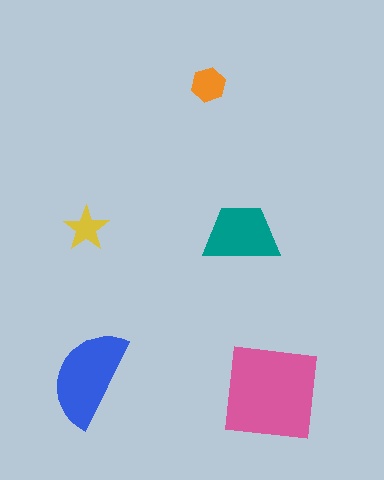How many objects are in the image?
There are 5 objects in the image.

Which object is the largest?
The pink square.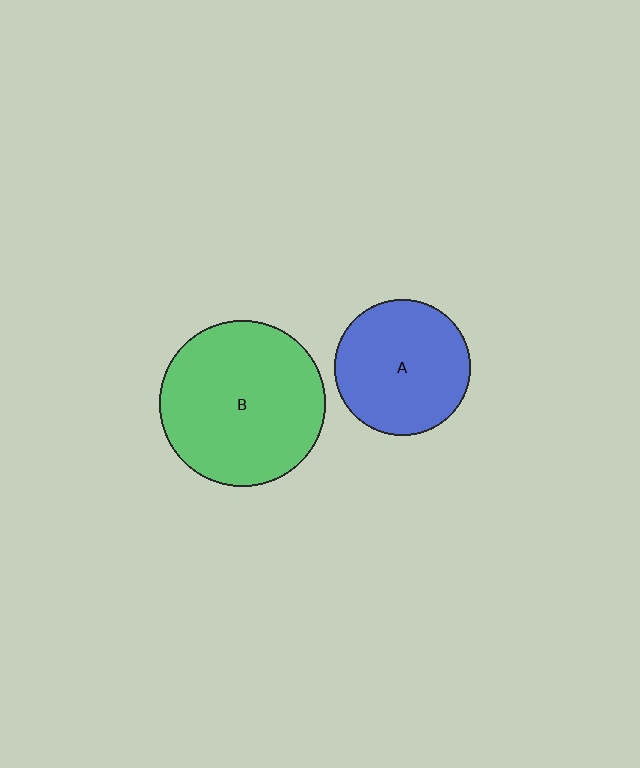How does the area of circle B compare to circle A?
Approximately 1.5 times.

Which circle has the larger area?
Circle B (green).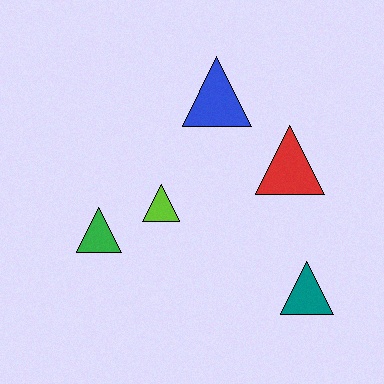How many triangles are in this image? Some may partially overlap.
There are 5 triangles.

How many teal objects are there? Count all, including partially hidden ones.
There is 1 teal object.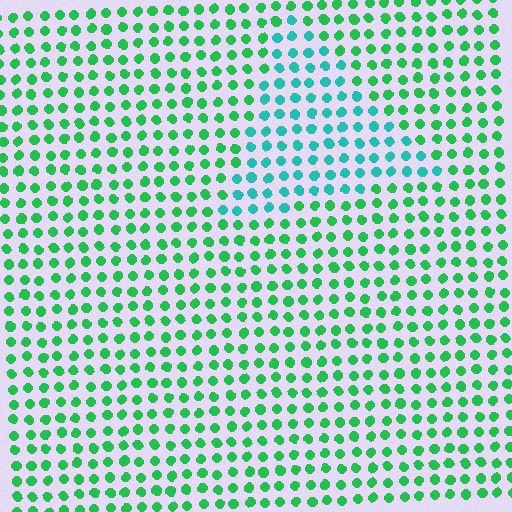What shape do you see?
I see a triangle.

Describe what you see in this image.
The image is filled with small green elements in a uniform arrangement. A triangle-shaped region is visible where the elements are tinted to a slightly different hue, forming a subtle color boundary.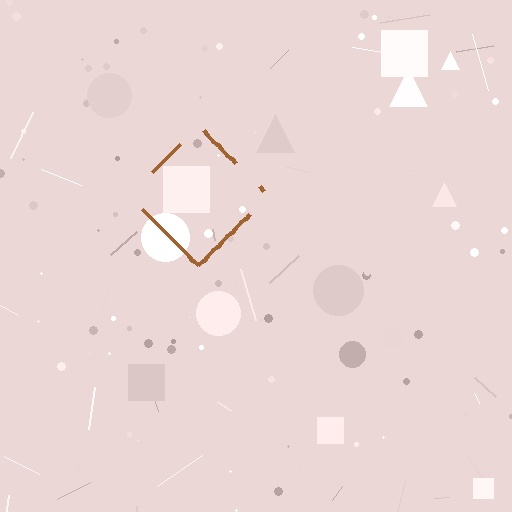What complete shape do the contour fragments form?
The contour fragments form a diamond.